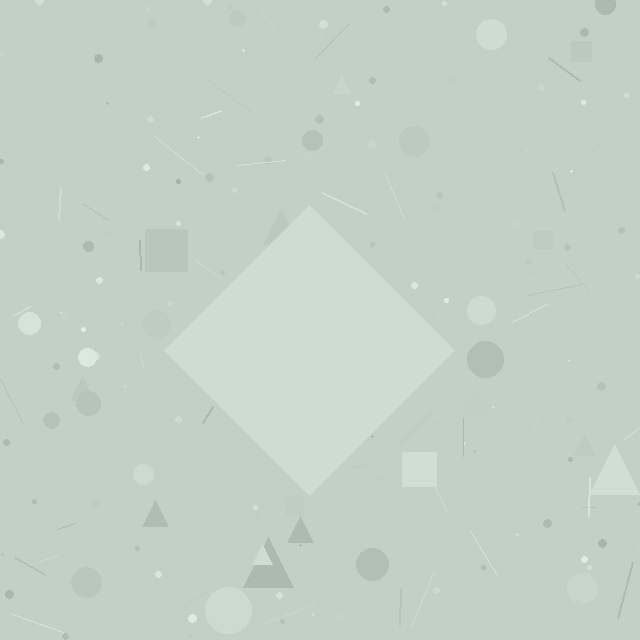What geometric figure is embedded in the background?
A diamond is embedded in the background.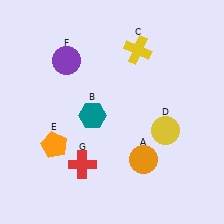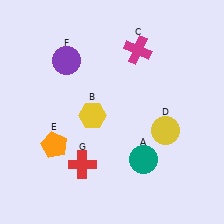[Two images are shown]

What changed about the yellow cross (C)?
In Image 1, C is yellow. In Image 2, it changed to magenta.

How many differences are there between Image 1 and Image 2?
There are 3 differences between the two images.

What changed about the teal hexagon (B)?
In Image 1, B is teal. In Image 2, it changed to yellow.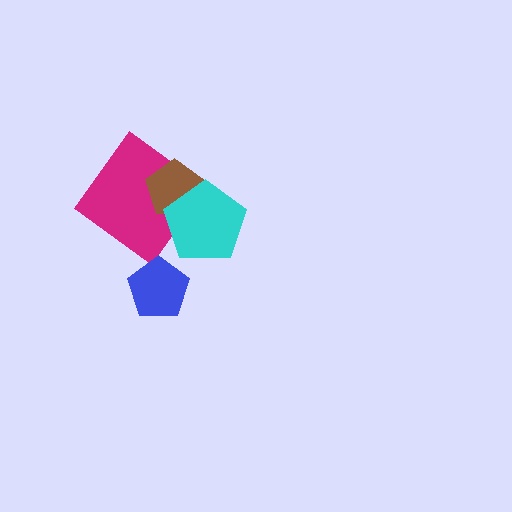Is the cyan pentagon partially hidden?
No, no other shape covers it.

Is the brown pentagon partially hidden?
Yes, it is partially covered by another shape.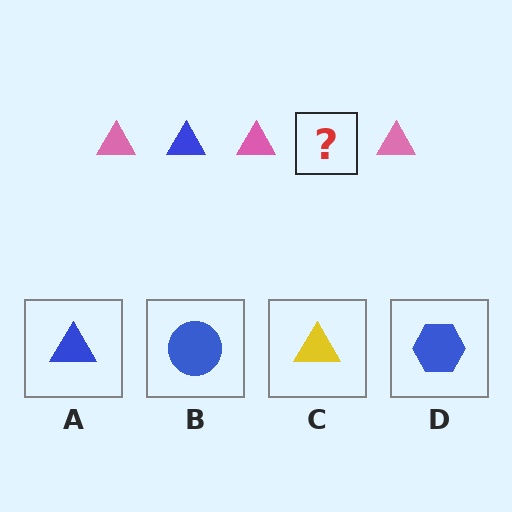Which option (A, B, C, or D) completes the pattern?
A.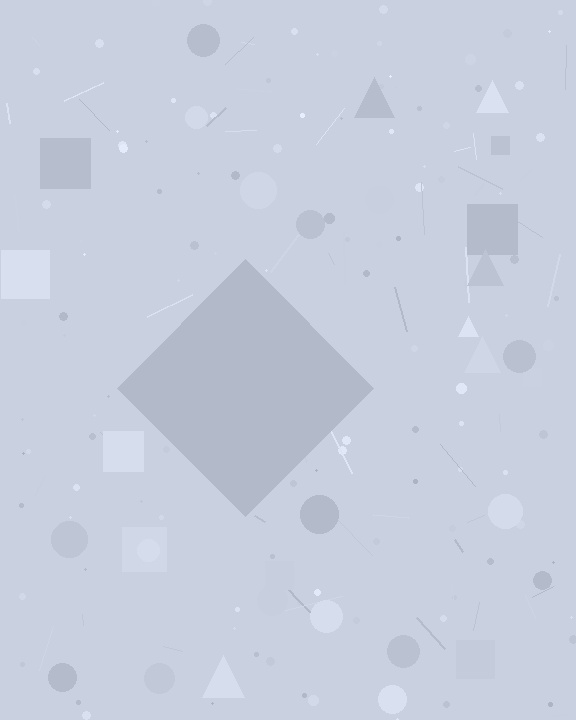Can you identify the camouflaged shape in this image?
The camouflaged shape is a diamond.